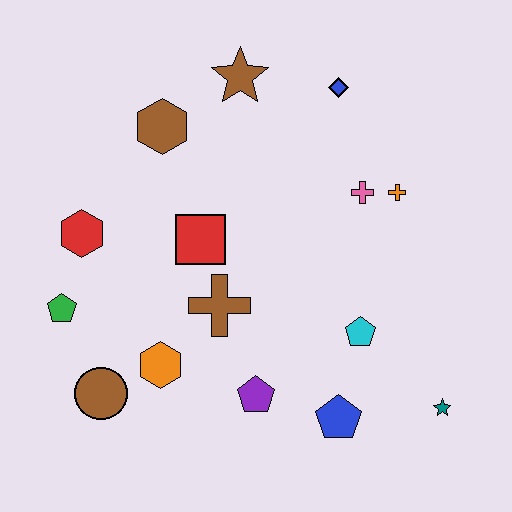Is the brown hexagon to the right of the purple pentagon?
No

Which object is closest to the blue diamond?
The brown star is closest to the blue diamond.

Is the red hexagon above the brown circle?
Yes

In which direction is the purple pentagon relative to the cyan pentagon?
The purple pentagon is to the left of the cyan pentagon.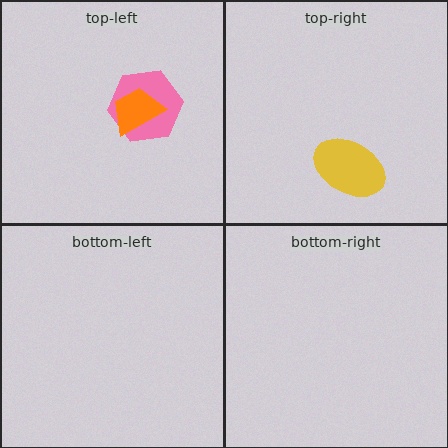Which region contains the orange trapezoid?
The top-left region.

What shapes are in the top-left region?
The pink hexagon, the orange trapezoid.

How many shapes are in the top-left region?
2.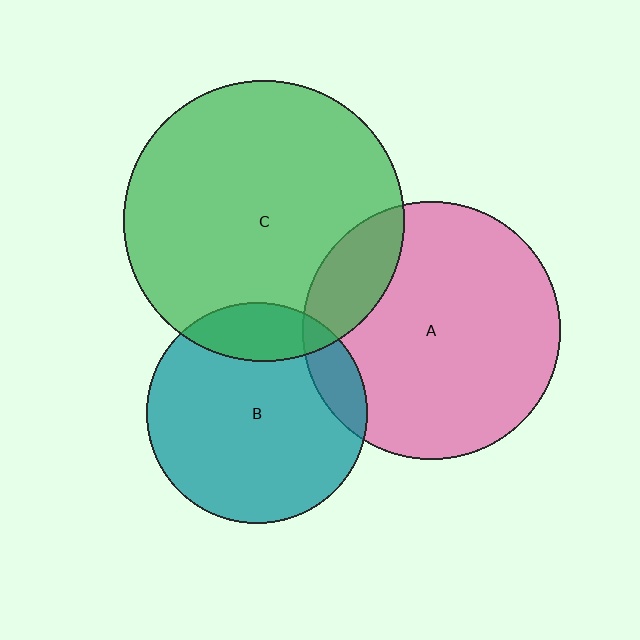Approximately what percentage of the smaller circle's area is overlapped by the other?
Approximately 10%.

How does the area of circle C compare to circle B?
Approximately 1.6 times.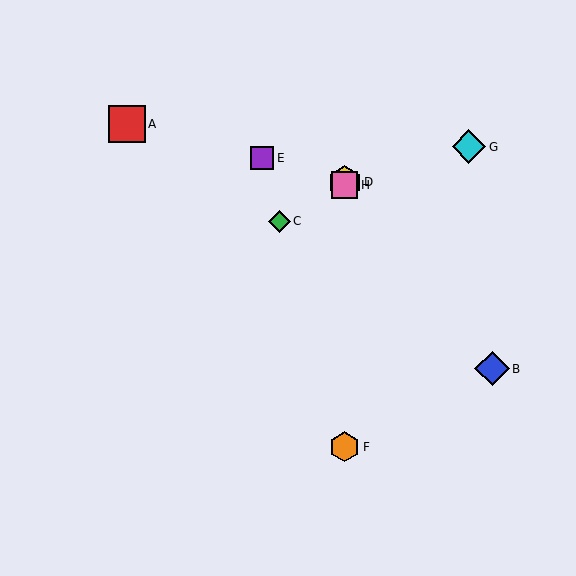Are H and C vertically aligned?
No, H is at x≈345 and C is at x≈280.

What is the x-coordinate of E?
Object E is at x≈262.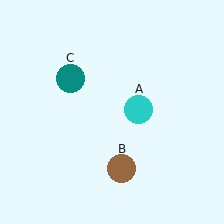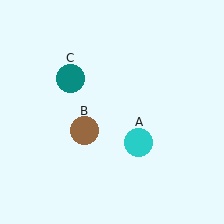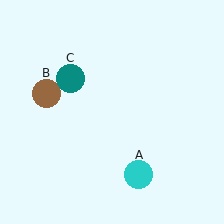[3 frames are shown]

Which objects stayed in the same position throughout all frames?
Teal circle (object C) remained stationary.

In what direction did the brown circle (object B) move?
The brown circle (object B) moved up and to the left.